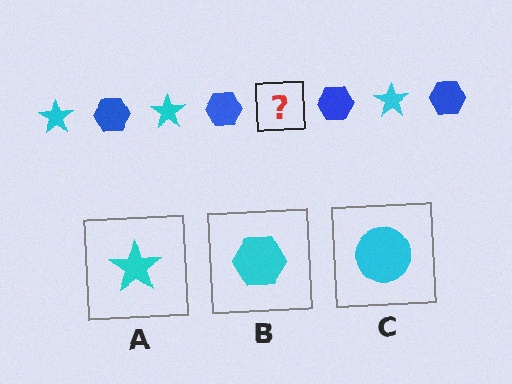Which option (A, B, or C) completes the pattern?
A.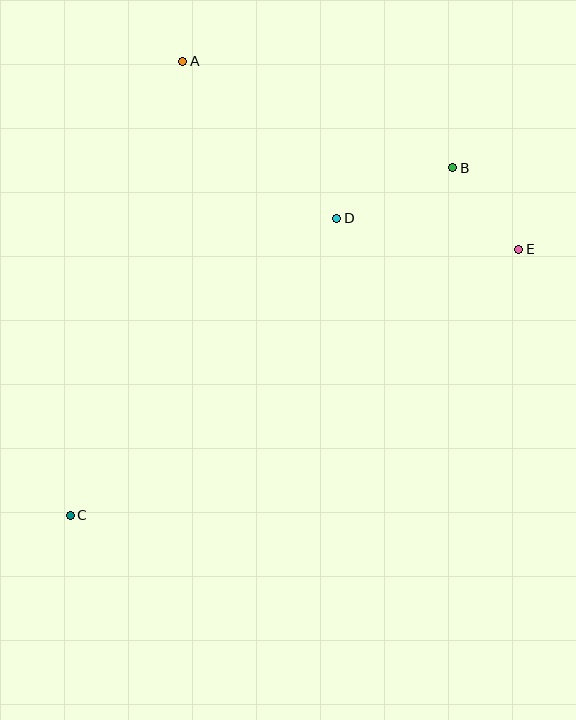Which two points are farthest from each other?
Points C and E are farthest from each other.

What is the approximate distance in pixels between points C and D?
The distance between C and D is approximately 399 pixels.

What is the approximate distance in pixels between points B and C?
The distance between B and C is approximately 517 pixels.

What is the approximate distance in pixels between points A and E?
The distance between A and E is approximately 385 pixels.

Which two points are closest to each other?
Points B and E are closest to each other.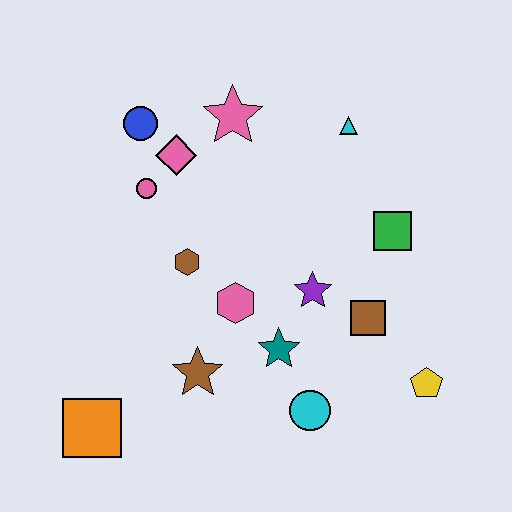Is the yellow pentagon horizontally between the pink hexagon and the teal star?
No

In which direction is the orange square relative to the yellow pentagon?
The orange square is to the left of the yellow pentagon.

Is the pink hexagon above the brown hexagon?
No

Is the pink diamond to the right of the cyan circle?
No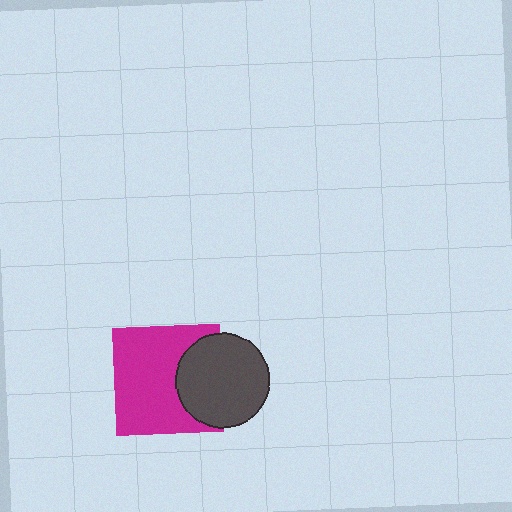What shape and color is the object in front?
The object in front is a dark gray circle.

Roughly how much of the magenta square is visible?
Most of it is visible (roughly 69%).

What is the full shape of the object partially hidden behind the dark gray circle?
The partially hidden object is a magenta square.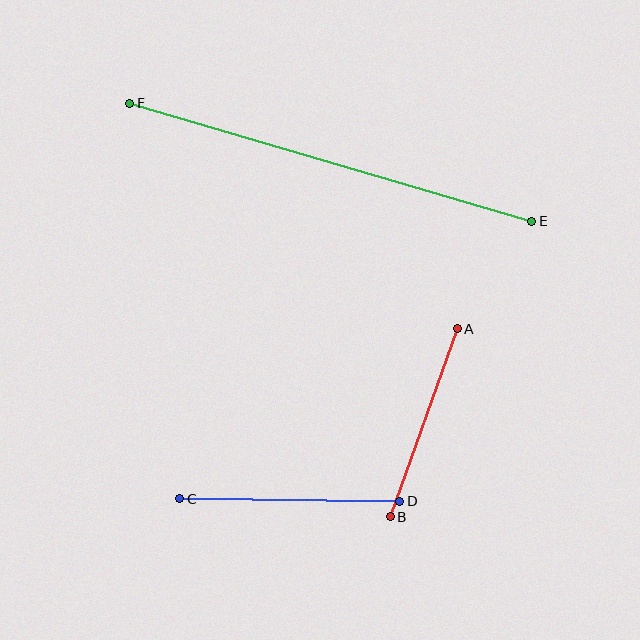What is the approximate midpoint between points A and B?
The midpoint is at approximately (424, 423) pixels.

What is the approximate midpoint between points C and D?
The midpoint is at approximately (290, 500) pixels.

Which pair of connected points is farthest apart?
Points E and F are farthest apart.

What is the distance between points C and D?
The distance is approximately 220 pixels.